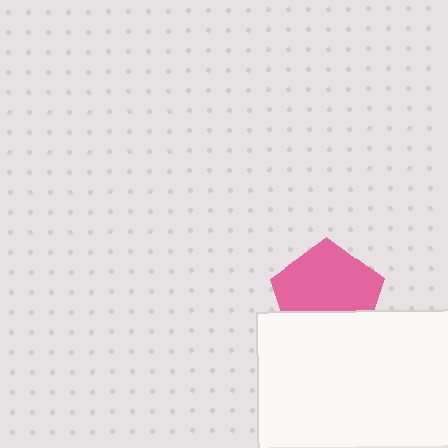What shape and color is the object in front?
The object in front is a white rectangle.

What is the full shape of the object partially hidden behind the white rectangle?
The partially hidden object is a pink pentagon.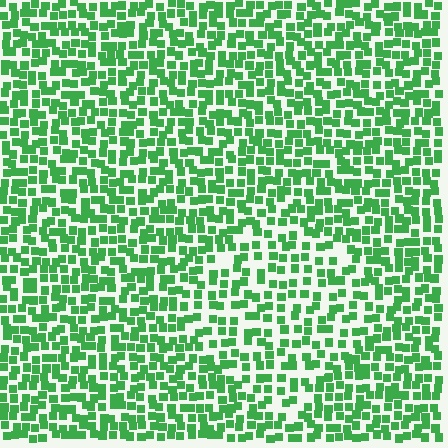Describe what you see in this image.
The image contains small green elements arranged at two different densities. A diamond-shaped region is visible where the elements are less densely packed than the surrounding area.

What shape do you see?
I see a diamond.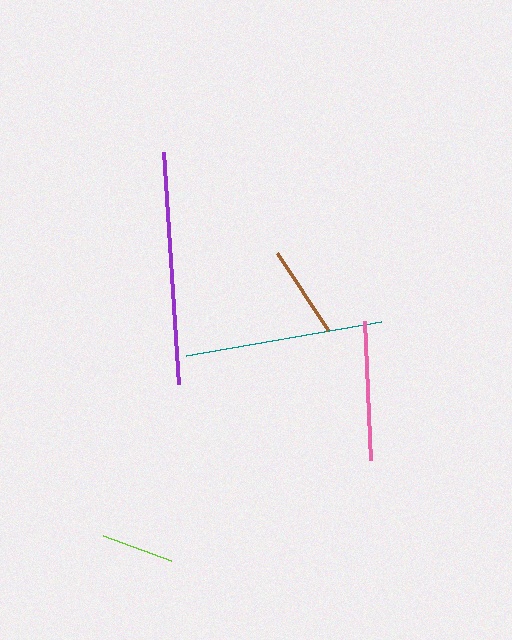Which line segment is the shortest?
The lime line is the shortest at approximately 73 pixels.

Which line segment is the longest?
The purple line is the longest at approximately 233 pixels.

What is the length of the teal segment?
The teal segment is approximately 197 pixels long.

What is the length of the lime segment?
The lime segment is approximately 73 pixels long.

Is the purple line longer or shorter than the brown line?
The purple line is longer than the brown line.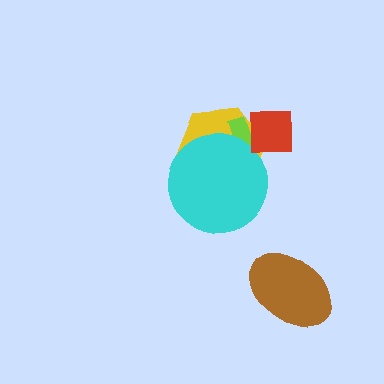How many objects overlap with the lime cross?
3 objects overlap with the lime cross.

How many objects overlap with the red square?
2 objects overlap with the red square.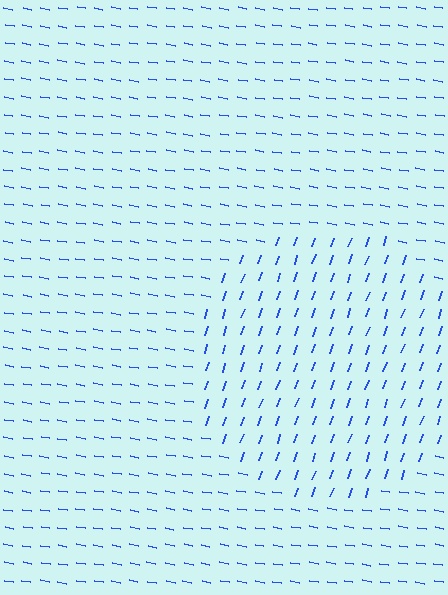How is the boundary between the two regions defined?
The boundary is defined purely by a change in line orientation (approximately 80 degrees difference). All lines are the same color and thickness.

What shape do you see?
I see a circle.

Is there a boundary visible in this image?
Yes, there is a texture boundary formed by a change in line orientation.